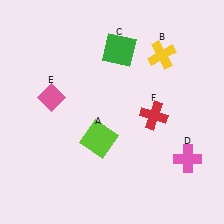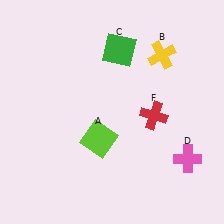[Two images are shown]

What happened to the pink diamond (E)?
The pink diamond (E) was removed in Image 2. It was in the top-left area of Image 1.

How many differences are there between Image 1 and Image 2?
There is 1 difference between the two images.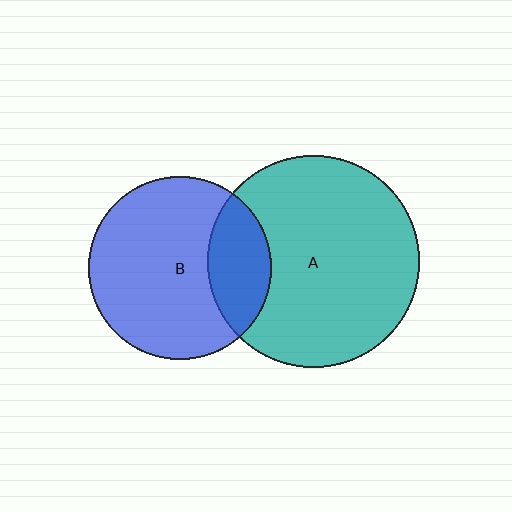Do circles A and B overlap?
Yes.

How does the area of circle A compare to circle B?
Approximately 1.3 times.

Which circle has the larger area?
Circle A (teal).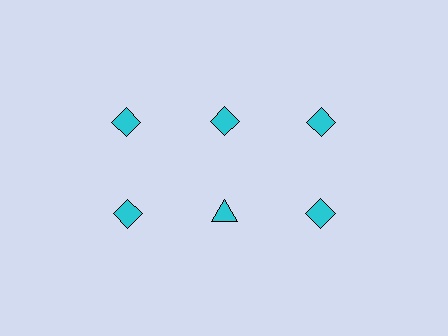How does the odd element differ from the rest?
It has a different shape: triangle instead of diamond.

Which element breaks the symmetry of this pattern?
The cyan triangle in the second row, second from left column breaks the symmetry. All other shapes are cyan diamonds.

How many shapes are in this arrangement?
There are 6 shapes arranged in a grid pattern.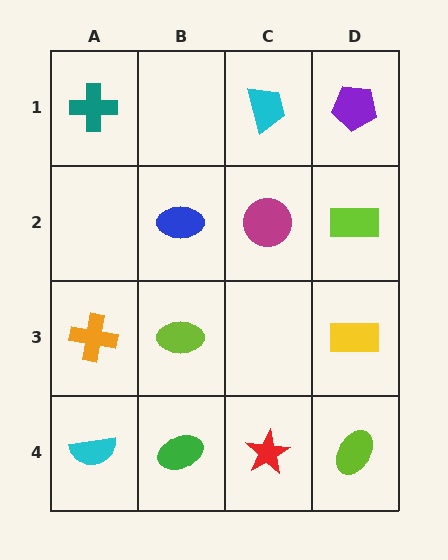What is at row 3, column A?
An orange cross.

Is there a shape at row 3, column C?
No, that cell is empty.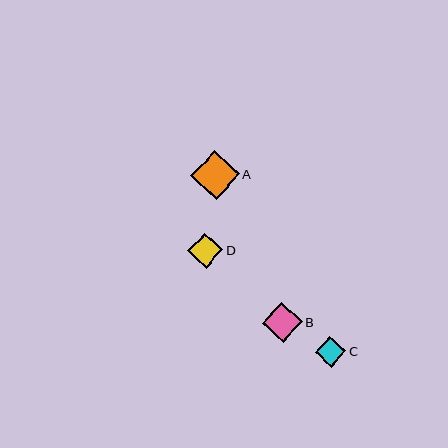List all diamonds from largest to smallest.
From largest to smallest: A, B, D, C.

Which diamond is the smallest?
Diamond C is the smallest with a size of approximately 31 pixels.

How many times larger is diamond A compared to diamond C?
Diamond A is approximately 1.6 times the size of diamond C.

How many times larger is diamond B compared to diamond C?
Diamond B is approximately 1.3 times the size of diamond C.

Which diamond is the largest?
Diamond A is the largest with a size of approximately 49 pixels.